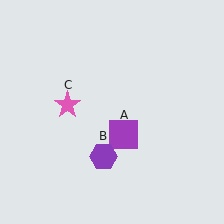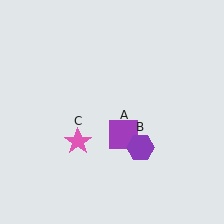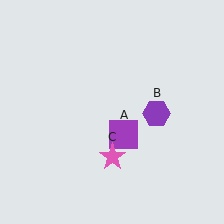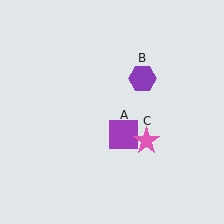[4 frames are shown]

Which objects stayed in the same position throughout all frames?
Purple square (object A) remained stationary.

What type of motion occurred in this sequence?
The purple hexagon (object B), pink star (object C) rotated counterclockwise around the center of the scene.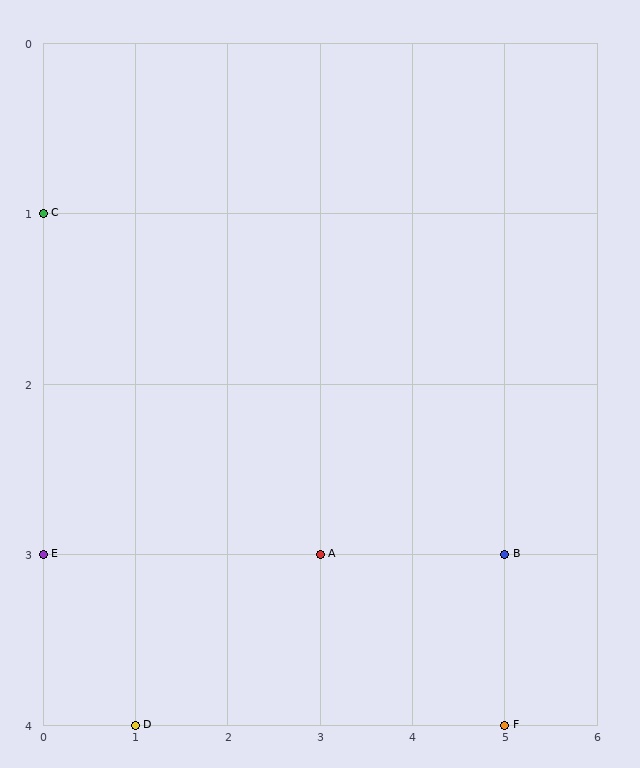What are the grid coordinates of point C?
Point C is at grid coordinates (0, 1).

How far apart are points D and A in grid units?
Points D and A are 2 columns and 1 row apart (about 2.2 grid units diagonally).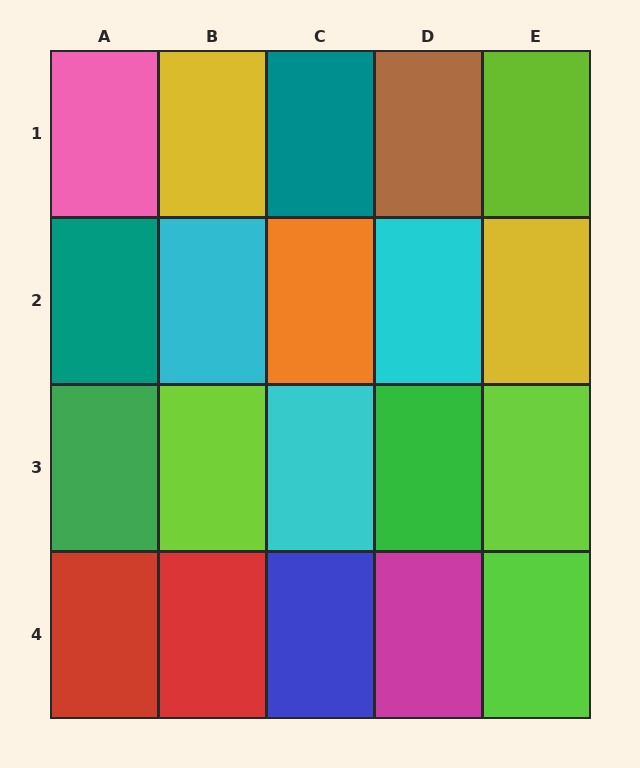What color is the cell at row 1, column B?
Yellow.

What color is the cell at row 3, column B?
Lime.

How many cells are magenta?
1 cell is magenta.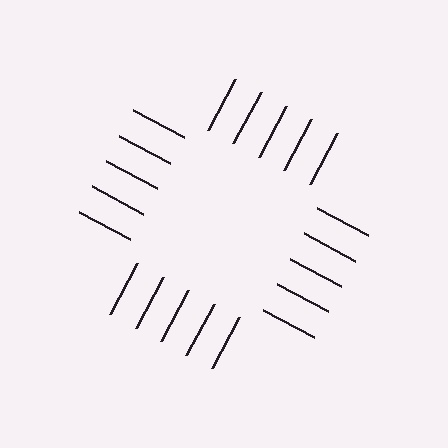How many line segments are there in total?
20 — 5 along each of the 4 edges.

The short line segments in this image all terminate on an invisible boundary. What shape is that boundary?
An illusory square — the line segments terminate on its edges but no continuous stroke is drawn.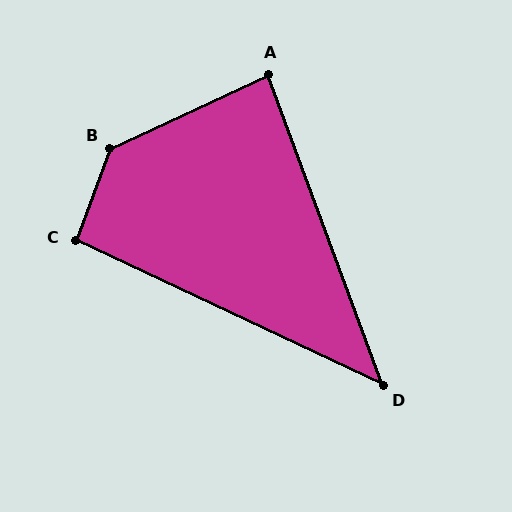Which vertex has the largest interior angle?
B, at approximately 136 degrees.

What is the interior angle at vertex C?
Approximately 95 degrees (approximately right).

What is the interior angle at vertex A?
Approximately 85 degrees (approximately right).